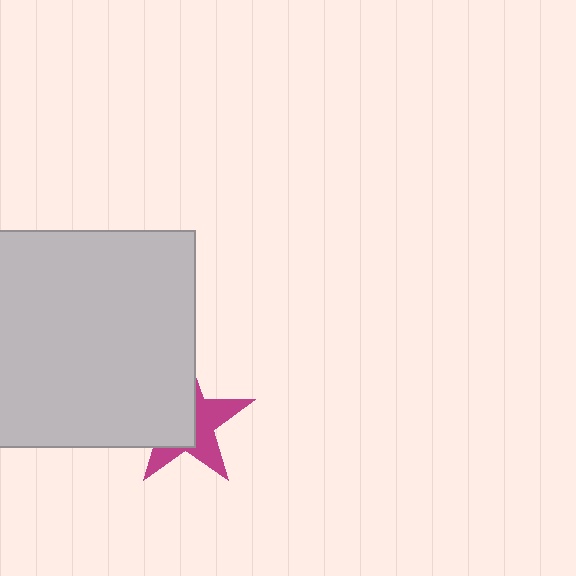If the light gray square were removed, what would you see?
You would see the complete magenta star.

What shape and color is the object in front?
The object in front is a light gray square.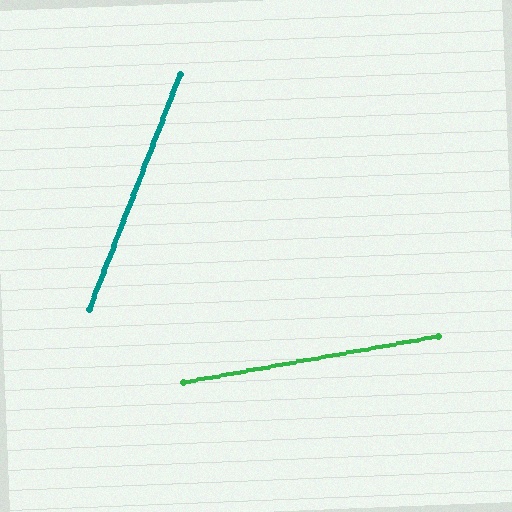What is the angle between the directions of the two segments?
Approximately 59 degrees.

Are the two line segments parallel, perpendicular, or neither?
Neither parallel nor perpendicular — they differ by about 59°.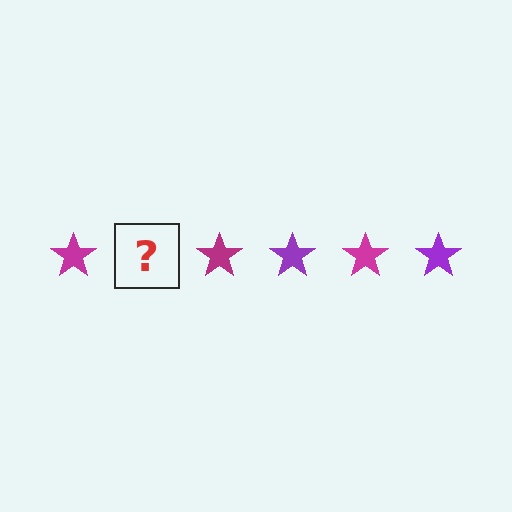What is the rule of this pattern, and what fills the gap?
The rule is that the pattern cycles through magenta, purple stars. The gap should be filled with a purple star.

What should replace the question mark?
The question mark should be replaced with a purple star.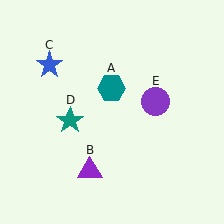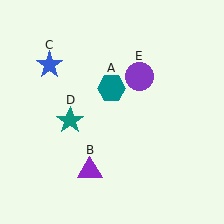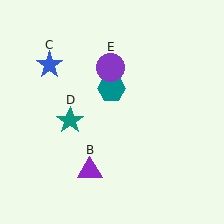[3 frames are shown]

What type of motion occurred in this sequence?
The purple circle (object E) rotated counterclockwise around the center of the scene.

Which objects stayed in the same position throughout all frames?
Teal hexagon (object A) and purple triangle (object B) and blue star (object C) and teal star (object D) remained stationary.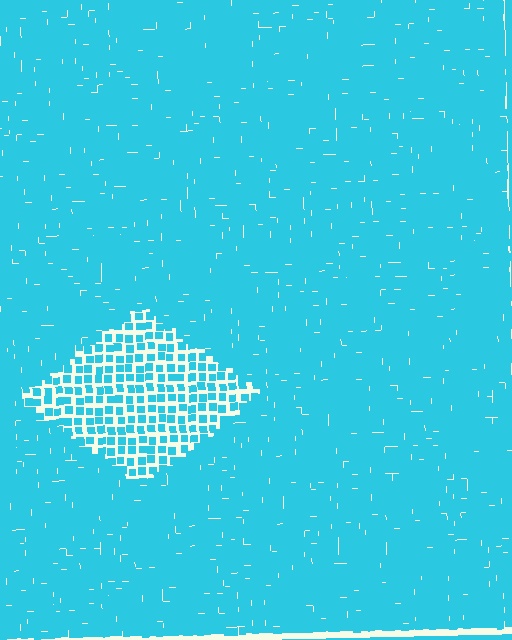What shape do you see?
I see a diamond.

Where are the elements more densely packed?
The elements are more densely packed outside the diamond boundary.